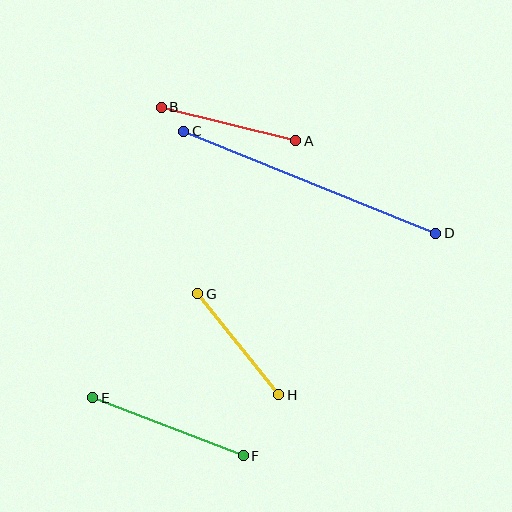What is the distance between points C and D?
The distance is approximately 272 pixels.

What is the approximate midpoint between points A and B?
The midpoint is at approximately (229, 124) pixels.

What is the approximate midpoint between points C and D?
The midpoint is at approximately (310, 182) pixels.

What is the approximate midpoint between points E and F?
The midpoint is at approximately (168, 427) pixels.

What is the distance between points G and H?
The distance is approximately 130 pixels.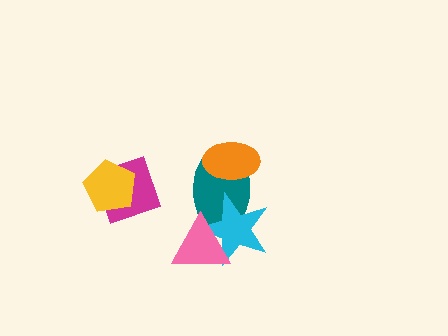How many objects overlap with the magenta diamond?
1 object overlaps with the magenta diamond.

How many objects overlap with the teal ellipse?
3 objects overlap with the teal ellipse.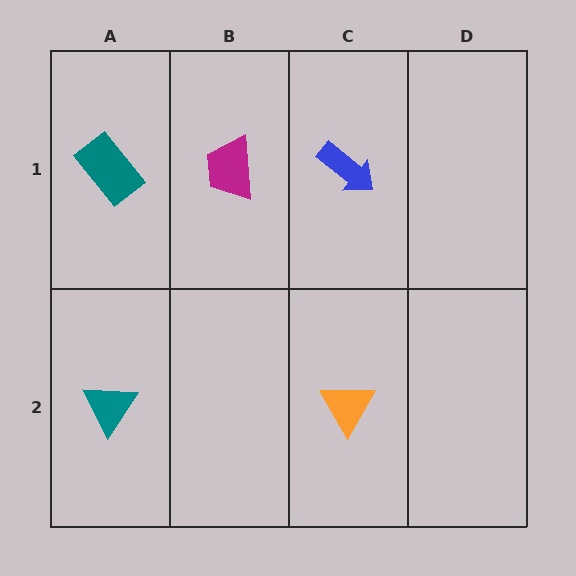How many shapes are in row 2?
2 shapes.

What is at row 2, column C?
An orange triangle.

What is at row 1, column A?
A teal rectangle.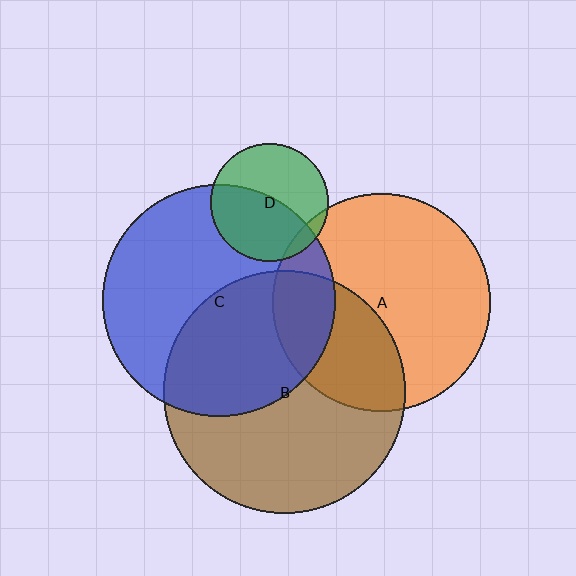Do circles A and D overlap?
Yes.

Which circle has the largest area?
Circle B (brown).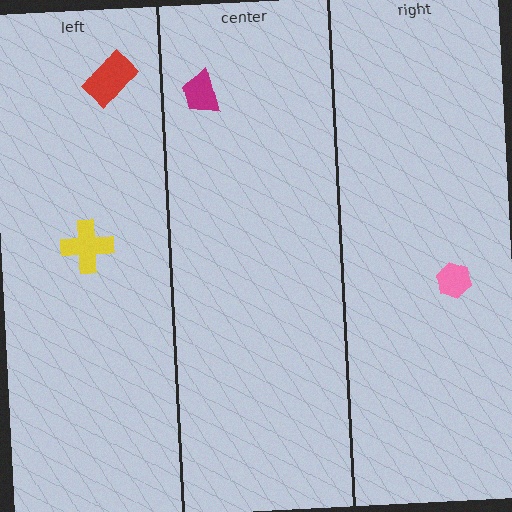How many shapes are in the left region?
2.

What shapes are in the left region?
The yellow cross, the red rectangle.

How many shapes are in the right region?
1.